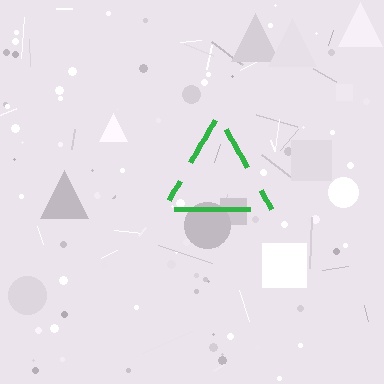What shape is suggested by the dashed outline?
The dashed outline suggests a triangle.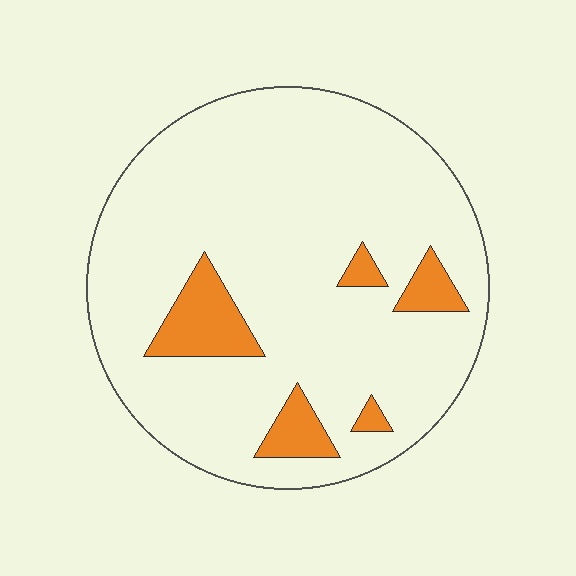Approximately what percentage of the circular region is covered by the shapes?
Approximately 10%.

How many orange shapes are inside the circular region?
5.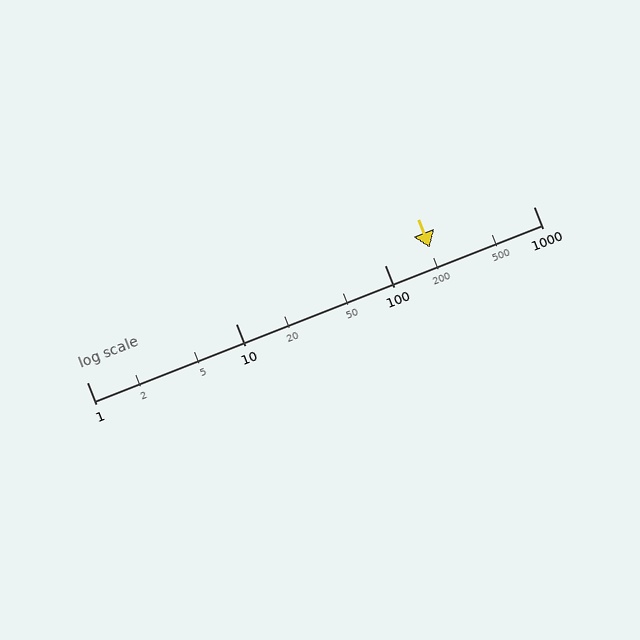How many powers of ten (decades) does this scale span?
The scale spans 3 decades, from 1 to 1000.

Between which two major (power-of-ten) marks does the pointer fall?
The pointer is between 100 and 1000.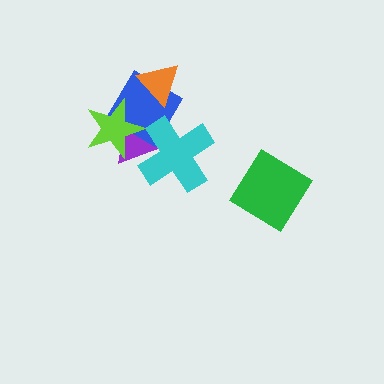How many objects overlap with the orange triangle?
1 object overlaps with the orange triangle.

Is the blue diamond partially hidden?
Yes, it is partially covered by another shape.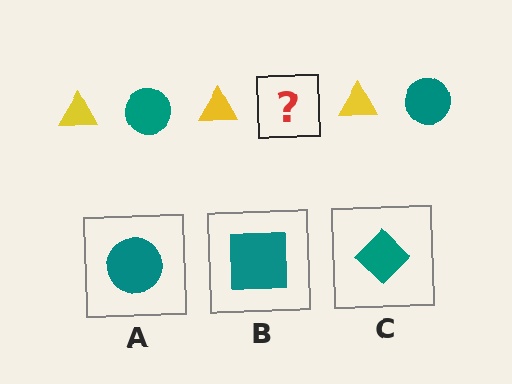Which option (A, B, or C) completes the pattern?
A.